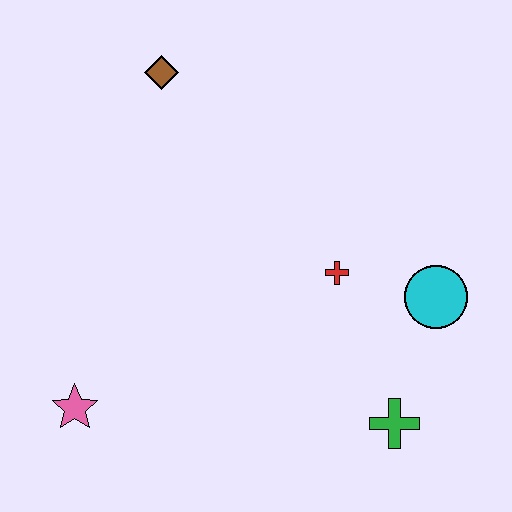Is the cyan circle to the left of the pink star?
No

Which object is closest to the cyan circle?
The red cross is closest to the cyan circle.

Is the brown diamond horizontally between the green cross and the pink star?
Yes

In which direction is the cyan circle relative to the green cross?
The cyan circle is above the green cross.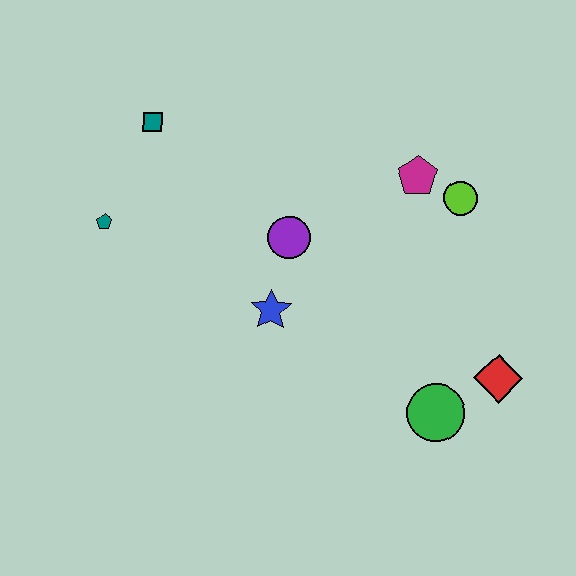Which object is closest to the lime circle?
The magenta pentagon is closest to the lime circle.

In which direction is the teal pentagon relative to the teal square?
The teal pentagon is below the teal square.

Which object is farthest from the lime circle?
The teal pentagon is farthest from the lime circle.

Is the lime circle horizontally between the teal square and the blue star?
No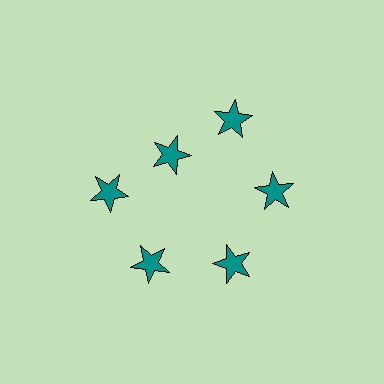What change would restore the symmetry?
The symmetry would be restored by moving it outward, back onto the ring so that all 6 stars sit at equal angles and equal distance from the center.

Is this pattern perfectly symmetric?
No. The 6 teal stars are arranged in a ring, but one element near the 11 o'clock position is pulled inward toward the center, breaking the 6-fold rotational symmetry.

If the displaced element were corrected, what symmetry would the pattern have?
It would have 6-fold rotational symmetry — the pattern would map onto itself every 60 degrees.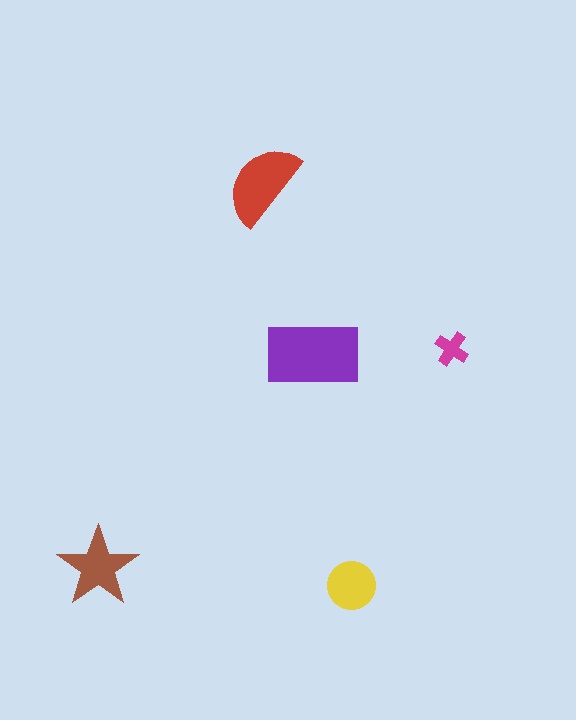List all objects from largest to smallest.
The purple rectangle, the red semicircle, the brown star, the yellow circle, the magenta cross.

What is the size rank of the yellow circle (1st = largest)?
4th.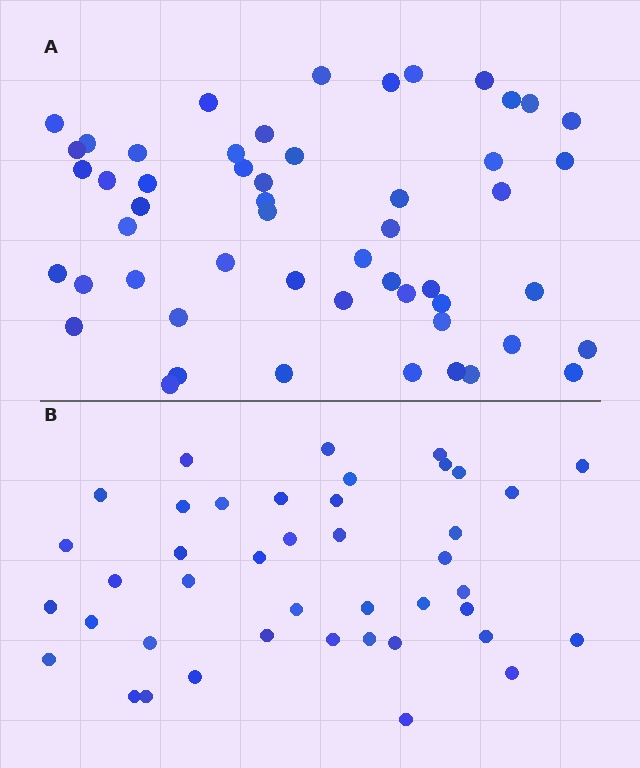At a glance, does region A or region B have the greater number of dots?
Region A (the top region) has more dots.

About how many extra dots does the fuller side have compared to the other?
Region A has roughly 12 or so more dots than region B.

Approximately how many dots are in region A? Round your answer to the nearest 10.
About 50 dots. (The exact count is 53, which rounds to 50.)